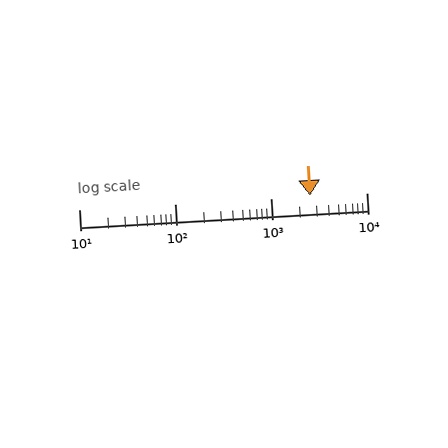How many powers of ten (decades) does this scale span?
The scale spans 3 decades, from 10 to 10000.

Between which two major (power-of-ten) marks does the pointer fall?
The pointer is between 1000 and 10000.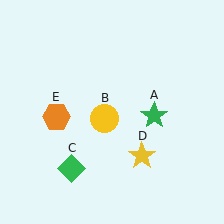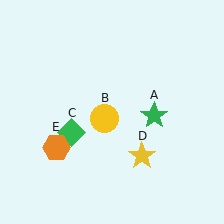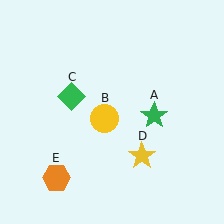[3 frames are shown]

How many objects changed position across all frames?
2 objects changed position: green diamond (object C), orange hexagon (object E).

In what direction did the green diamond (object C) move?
The green diamond (object C) moved up.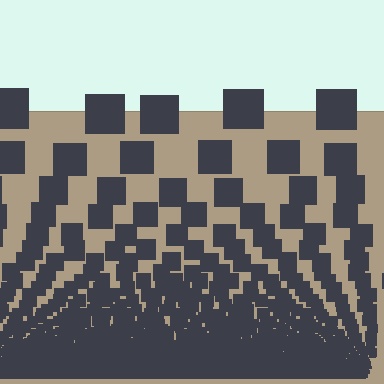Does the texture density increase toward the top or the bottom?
Density increases toward the bottom.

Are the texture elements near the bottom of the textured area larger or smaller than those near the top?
Smaller. The gradient is inverted — elements near the bottom are smaller and denser.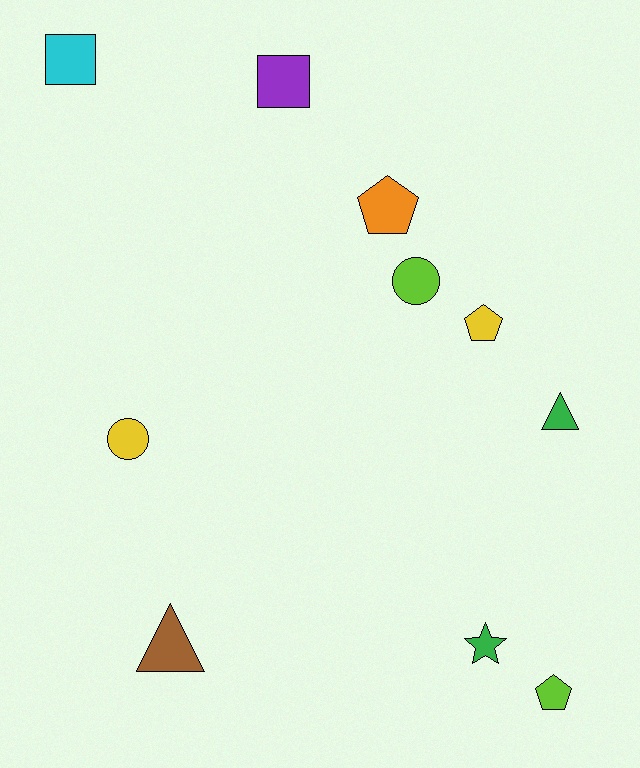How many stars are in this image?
There is 1 star.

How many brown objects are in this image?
There is 1 brown object.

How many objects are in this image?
There are 10 objects.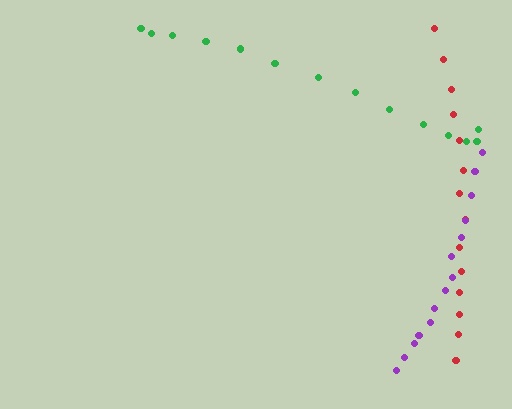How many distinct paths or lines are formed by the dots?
There are 3 distinct paths.